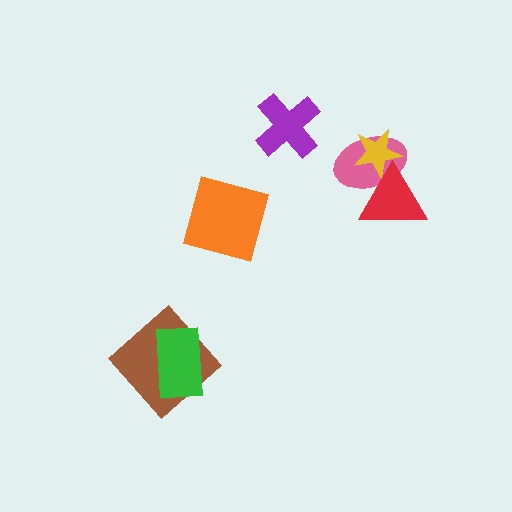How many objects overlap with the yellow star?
2 objects overlap with the yellow star.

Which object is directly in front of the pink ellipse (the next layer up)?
The yellow star is directly in front of the pink ellipse.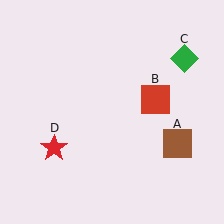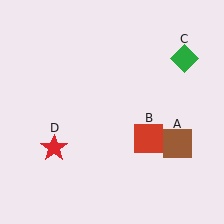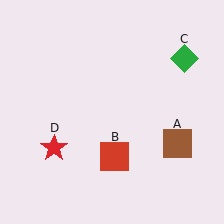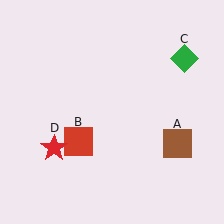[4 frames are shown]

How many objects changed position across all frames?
1 object changed position: red square (object B).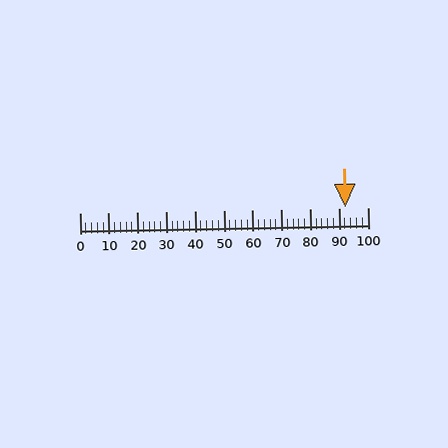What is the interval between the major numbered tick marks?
The major tick marks are spaced 10 units apart.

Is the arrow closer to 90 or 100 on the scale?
The arrow is closer to 90.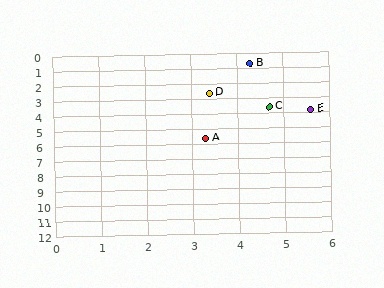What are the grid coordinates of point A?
Point A is at approximately (3.3, 5.6).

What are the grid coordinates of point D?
Point D is at approximately (3.4, 2.6).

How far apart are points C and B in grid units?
Points C and B are about 2.9 grid units apart.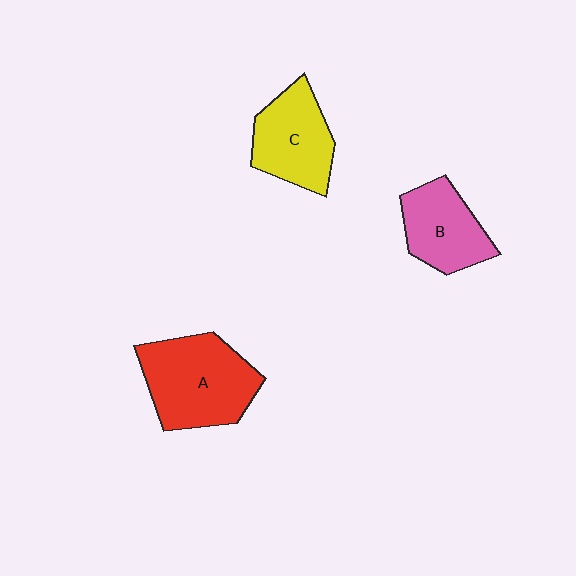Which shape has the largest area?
Shape A (red).